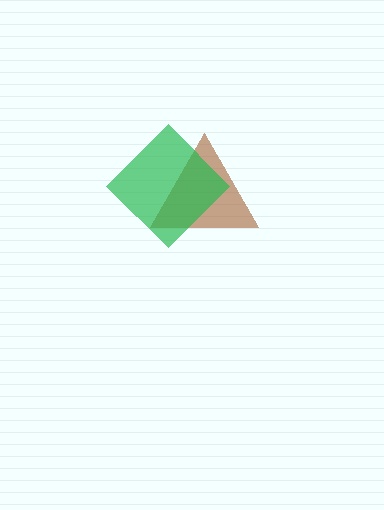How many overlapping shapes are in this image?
There are 2 overlapping shapes in the image.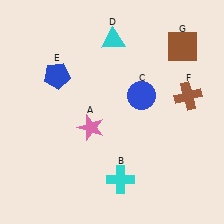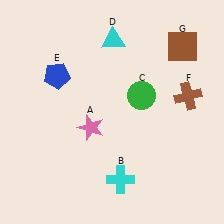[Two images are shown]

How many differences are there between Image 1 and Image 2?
There is 1 difference between the two images.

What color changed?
The circle (C) changed from blue in Image 1 to green in Image 2.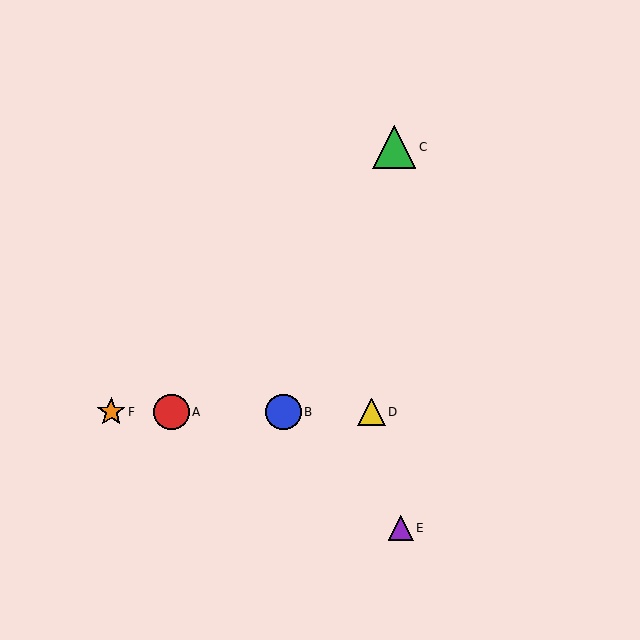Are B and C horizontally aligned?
No, B is at y≈412 and C is at y≈147.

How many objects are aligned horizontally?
4 objects (A, B, D, F) are aligned horizontally.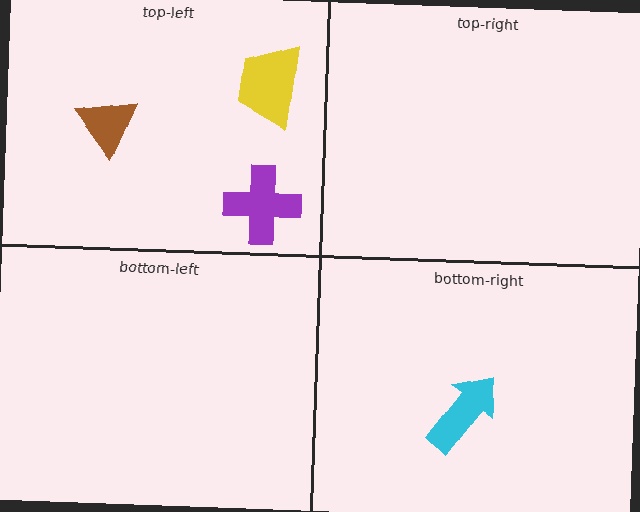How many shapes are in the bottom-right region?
1.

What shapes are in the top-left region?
The yellow trapezoid, the purple cross, the brown triangle.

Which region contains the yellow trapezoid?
The top-left region.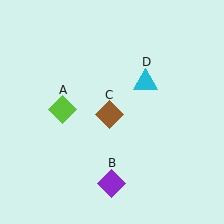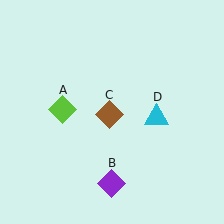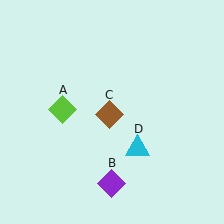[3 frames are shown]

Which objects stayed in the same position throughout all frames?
Lime diamond (object A) and purple diamond (object B) and brown diamond (object C) remained stationary.